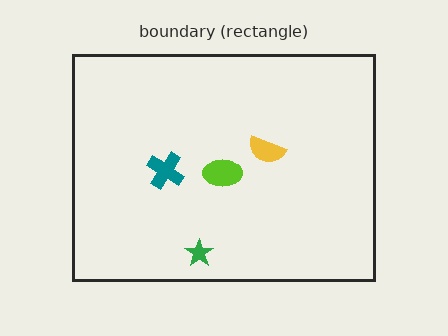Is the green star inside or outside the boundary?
Inside.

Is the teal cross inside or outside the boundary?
Inside.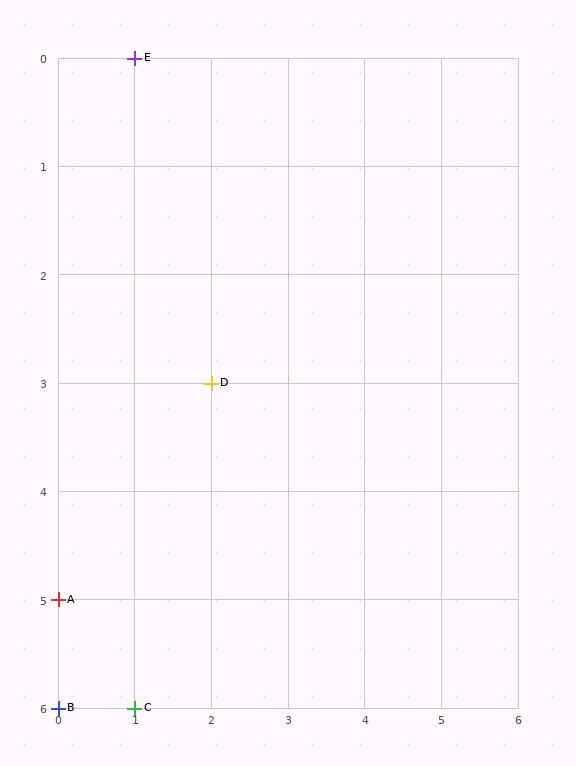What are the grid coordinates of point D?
Point D is at grid coordinates (2, 3).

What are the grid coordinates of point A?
Point A is at grid coordinates (0, 5).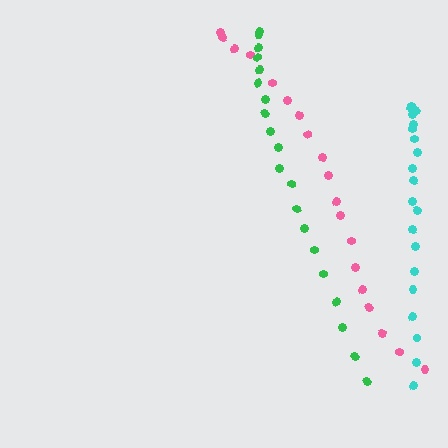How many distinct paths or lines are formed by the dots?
There are 3 distinct paths.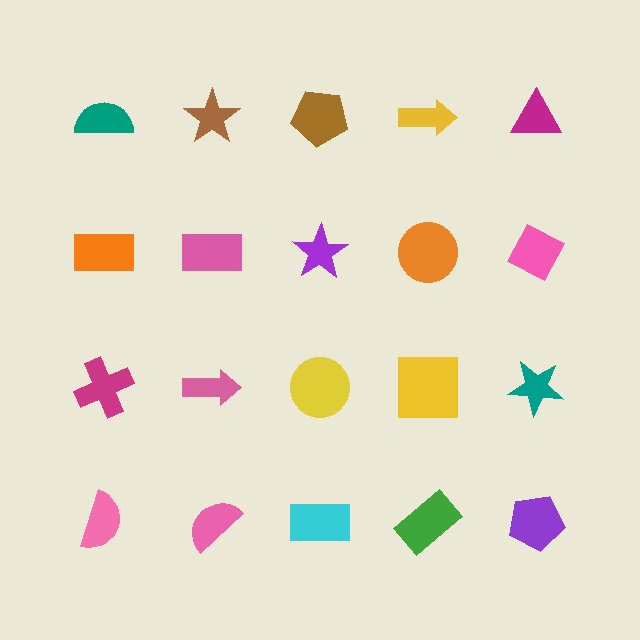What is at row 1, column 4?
A yellow arrow.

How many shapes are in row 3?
5 shapes.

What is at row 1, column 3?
A brown pentagon.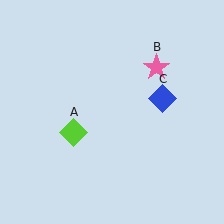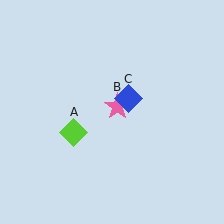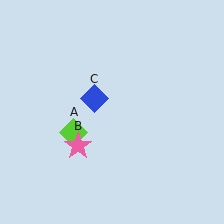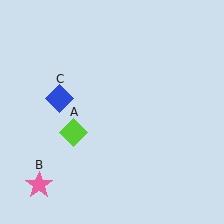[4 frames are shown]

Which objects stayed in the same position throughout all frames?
Lime diamond (object A) remained stationary.